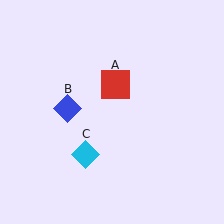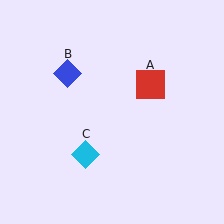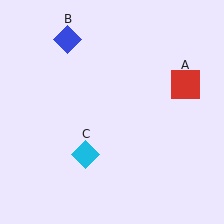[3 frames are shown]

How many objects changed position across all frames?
2 objects changed position: red square (object A), blue diamond (object B).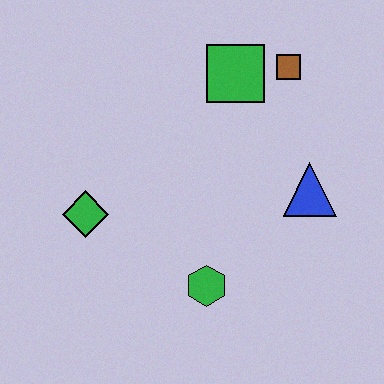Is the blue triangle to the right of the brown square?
Yes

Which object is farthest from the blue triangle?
The green diamond is farthest from the blue triangle.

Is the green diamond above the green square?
No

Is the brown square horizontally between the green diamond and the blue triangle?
Yes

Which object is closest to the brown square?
The green square is closest to the brown square.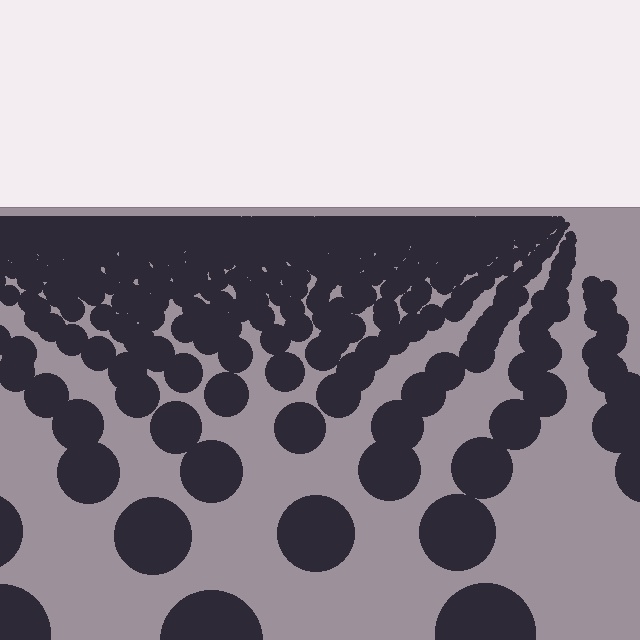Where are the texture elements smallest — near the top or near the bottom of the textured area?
Near the top.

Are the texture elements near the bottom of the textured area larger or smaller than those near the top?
Larger. Near the bottom, elements are closer to the viewer and appear at a bigger on-screen size.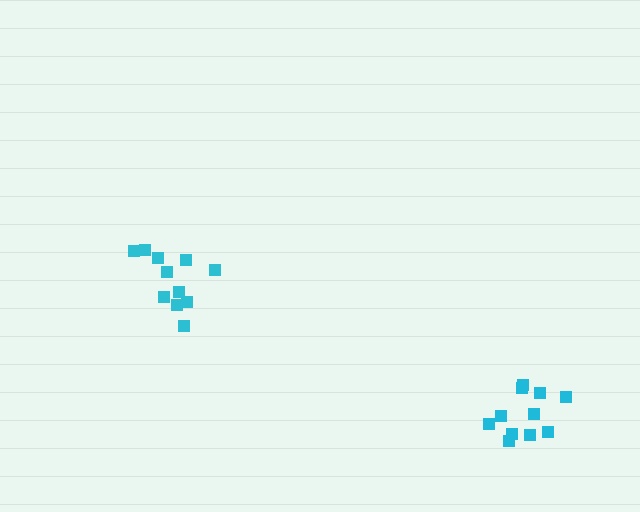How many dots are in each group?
Group 1: 11 dots, Group 2: 11 dots (22 total).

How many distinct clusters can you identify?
There are 2 distinct clusters.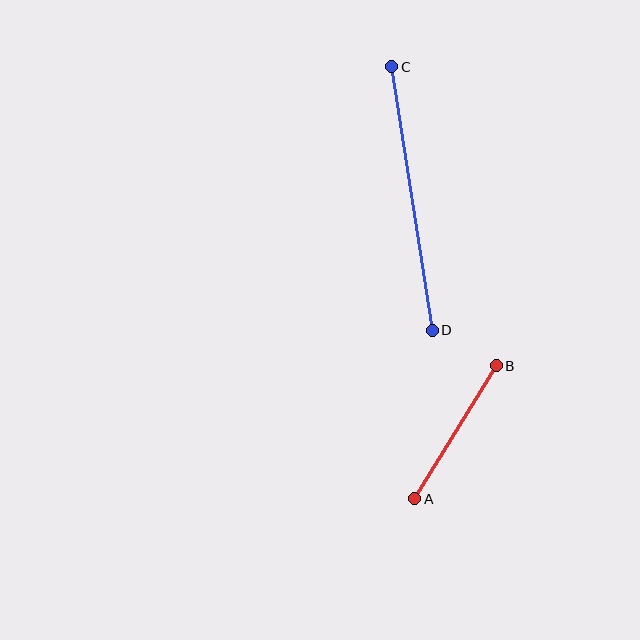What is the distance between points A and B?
The distance is approximately 156 pixels.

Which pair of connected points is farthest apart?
Points C and D are farthest apart.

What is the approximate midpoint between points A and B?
The midpoint is at approximately (455, 432) pixels.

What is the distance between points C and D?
The distance is approximately 266 pixels.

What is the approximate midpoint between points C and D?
The midpoint is at approximately (412, 198) pixels.